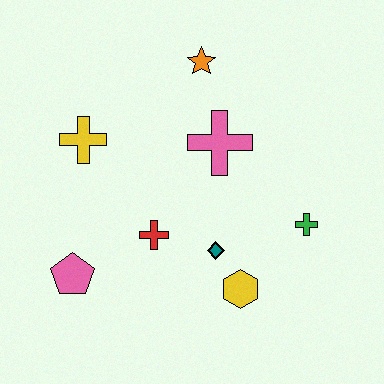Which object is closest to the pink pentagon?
The red cross is closest to the pink pentagon.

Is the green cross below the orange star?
Yes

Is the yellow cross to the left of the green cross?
Yes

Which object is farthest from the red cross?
The orange star is farthest from the red cross.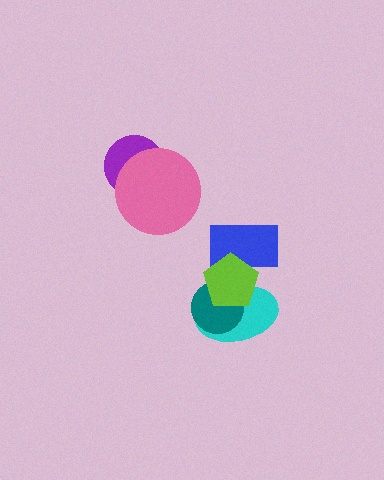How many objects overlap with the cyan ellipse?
3 objects overlap with the cyan ellipse.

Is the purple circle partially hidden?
Yes, it is partially covered by another shape.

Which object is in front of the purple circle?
The pink circle is in front of the purple circle.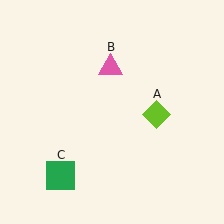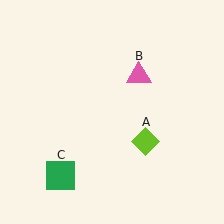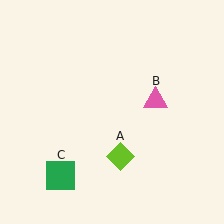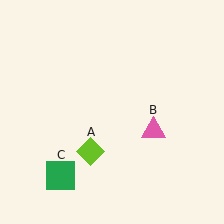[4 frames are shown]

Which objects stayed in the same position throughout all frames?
Green square (object C) remained stationary.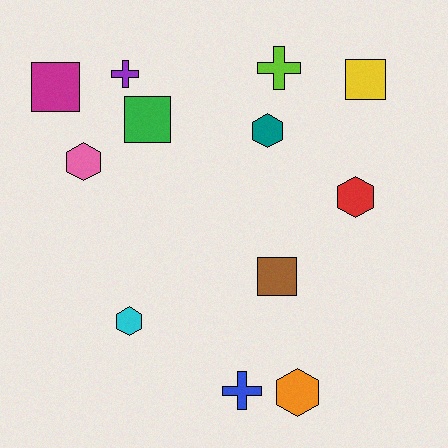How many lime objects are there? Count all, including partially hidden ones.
There is 1 lime object.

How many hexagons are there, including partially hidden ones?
There are 5 hexagons.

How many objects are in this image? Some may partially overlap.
There are 12 objects.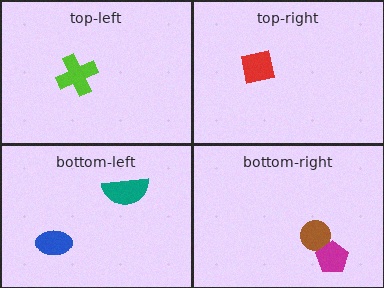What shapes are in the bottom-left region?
The teal semicircle, the blue ellipse.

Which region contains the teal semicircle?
The bottom-left region.